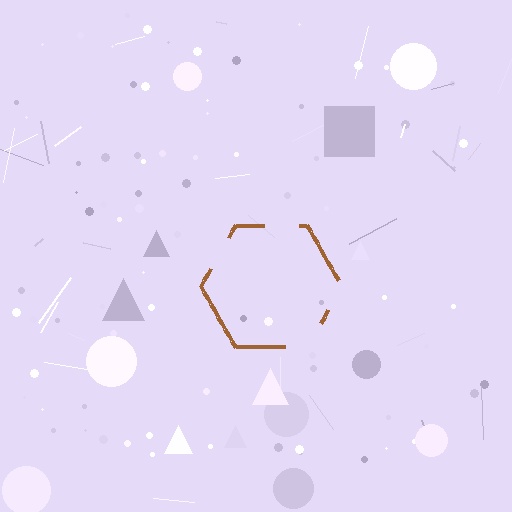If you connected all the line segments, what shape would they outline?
They would outline a hexagon.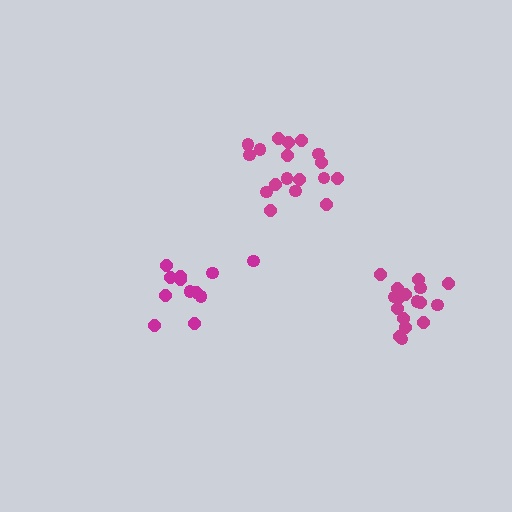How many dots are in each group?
Group 1: 18 dots, Group 2: 12 dots, Group 3: 17 dots (47 total).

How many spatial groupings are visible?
There are 3 spatial groupings.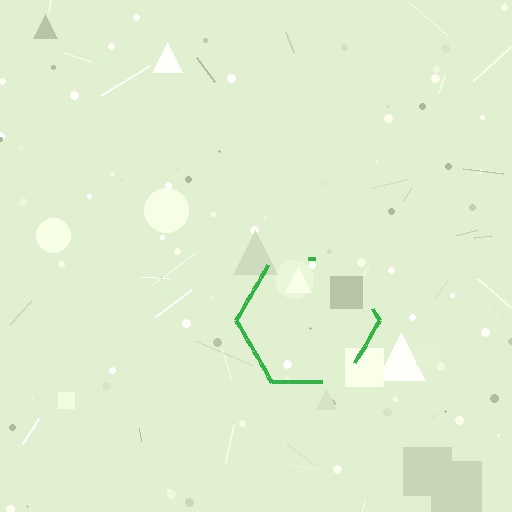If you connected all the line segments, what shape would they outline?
They would outline a hexagon.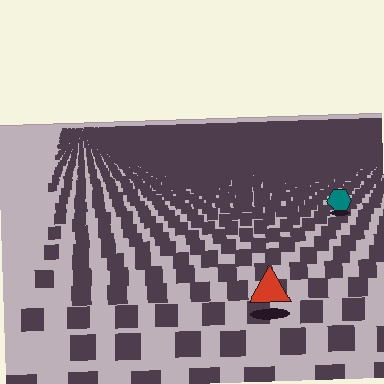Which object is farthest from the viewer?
The teal hexagon is farthest from the viewer. It appears smaller and the ground texture around it is denser.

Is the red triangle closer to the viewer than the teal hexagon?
Yes. The red triangle is closer — you can tell from the texture gradient: the ground texture is coarser near it.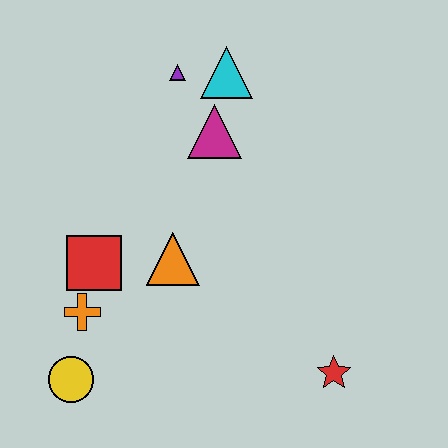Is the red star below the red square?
Yes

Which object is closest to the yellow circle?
The orange cross is closest to the yellow circle.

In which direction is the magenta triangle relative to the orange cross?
The magenta triangle is above the orange cross.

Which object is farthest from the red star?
The purple triangle is farthest from the red star.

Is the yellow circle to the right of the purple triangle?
No